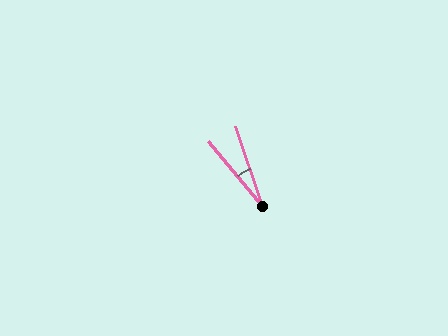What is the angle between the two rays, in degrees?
Approximately 21 degrees.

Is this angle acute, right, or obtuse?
It is acute.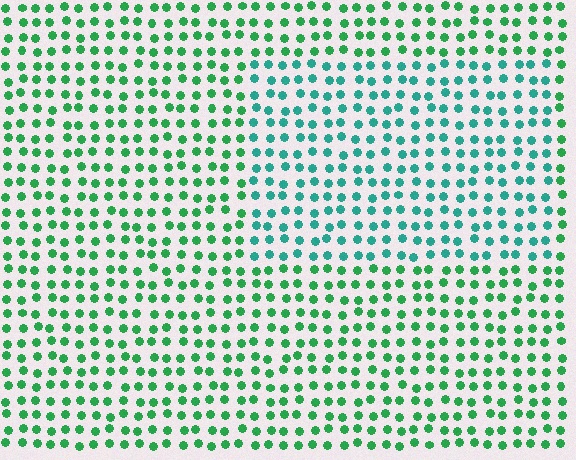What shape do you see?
I see a rectangle.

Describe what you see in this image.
The image is filled with small green elements in a uniform arrangement. A rectangle-shaped region is visible where the elements are tinted to a slightly different hue, forming a subtle color boundary.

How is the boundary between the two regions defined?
The boundary is defined purely by a slight shift in hue (about 33 degrees). Spacing, size, and orientation are identical on both sides.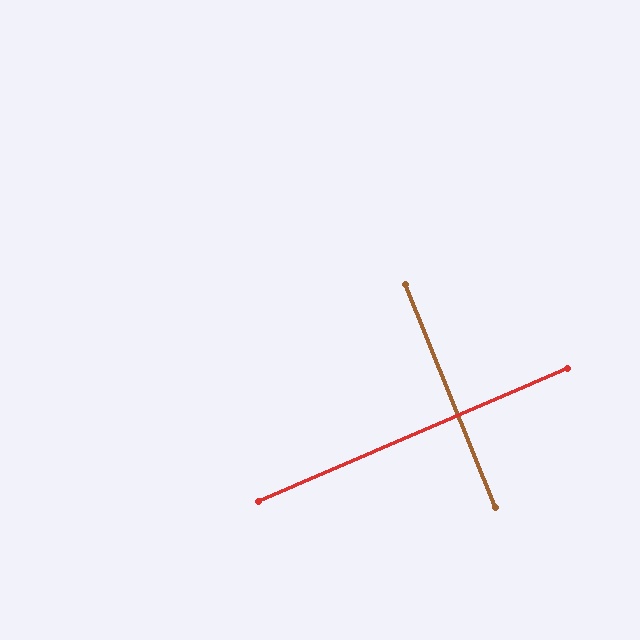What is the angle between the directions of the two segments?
Approximately 89 degrees.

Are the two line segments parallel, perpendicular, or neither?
Perpendicular — they meet at approximately 89°.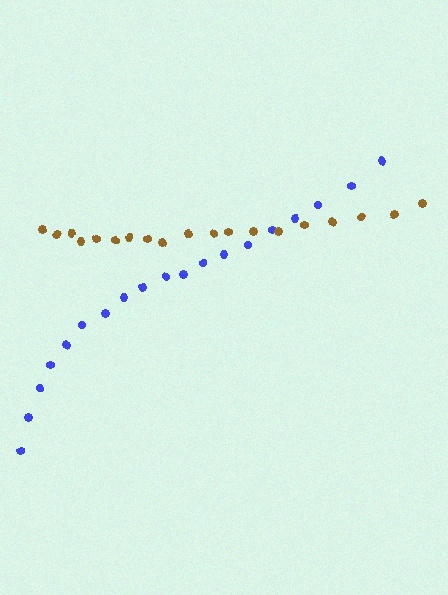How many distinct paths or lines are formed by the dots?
There are 2 distinct paths.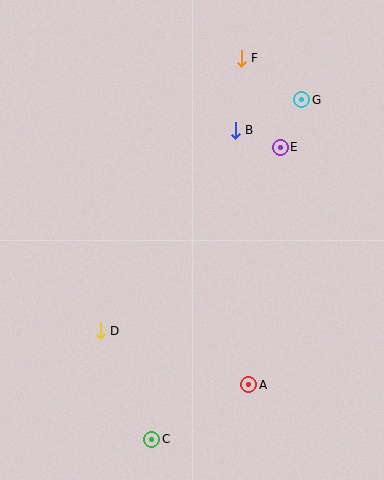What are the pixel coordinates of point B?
Point B is at (235, 130).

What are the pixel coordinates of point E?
Point E is at (280, 147).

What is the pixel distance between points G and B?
The distance between G and B is 73 pixels.